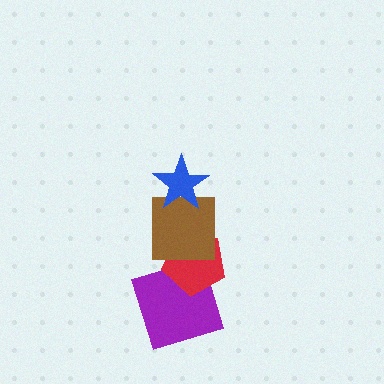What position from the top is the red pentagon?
The red pentagon is 3rd from the top.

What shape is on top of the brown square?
The blue star is on top of the brown square.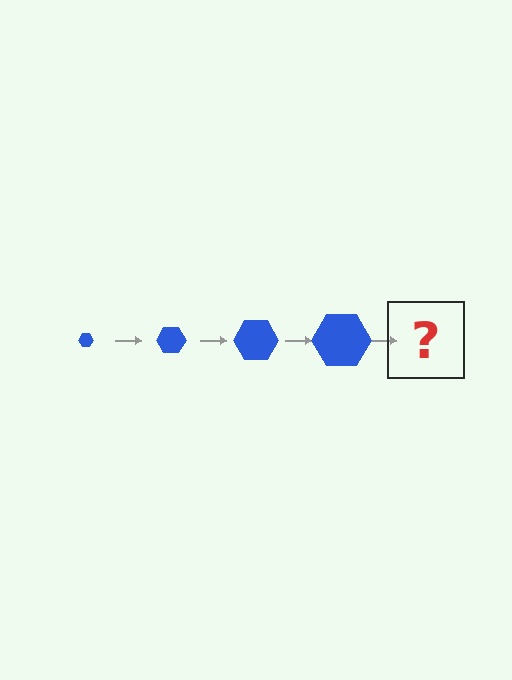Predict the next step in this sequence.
The next step is a blue hexagon, larger than the previous one.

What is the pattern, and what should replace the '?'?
The pattern is that the hexagon gets progressively larger each step. The '?' should be a blue hexagon, larger than the previous one.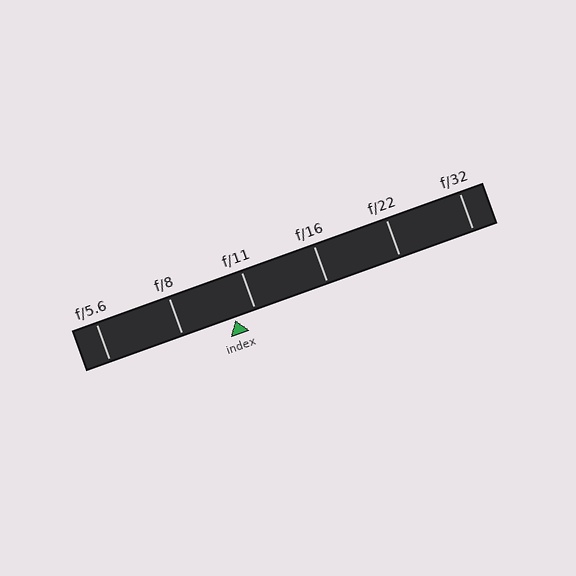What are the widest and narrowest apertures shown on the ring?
The widest aperture shown is f/5.6 and the narrowest is f/32.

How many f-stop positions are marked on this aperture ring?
There are 6 f-stop positions marked.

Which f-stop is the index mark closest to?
The index mark is closest to f/11.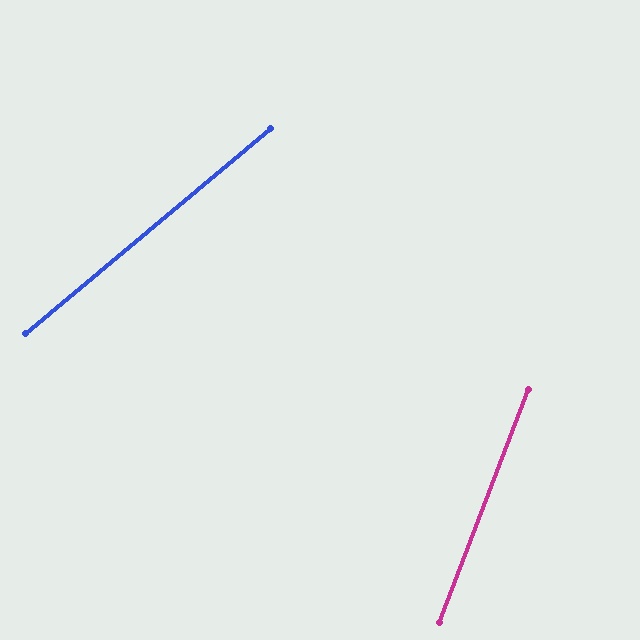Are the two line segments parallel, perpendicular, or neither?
Neither parallel nor perpendicular — they differ by about 29°.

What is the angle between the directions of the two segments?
Approximately 29 degrees.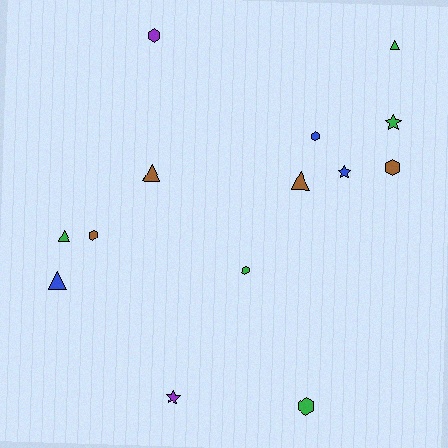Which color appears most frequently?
Green, with 5 objects.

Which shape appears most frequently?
Hexagon, with 6 objects.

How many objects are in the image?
There are 14 objects.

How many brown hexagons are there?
There are 2 brown hexagons.